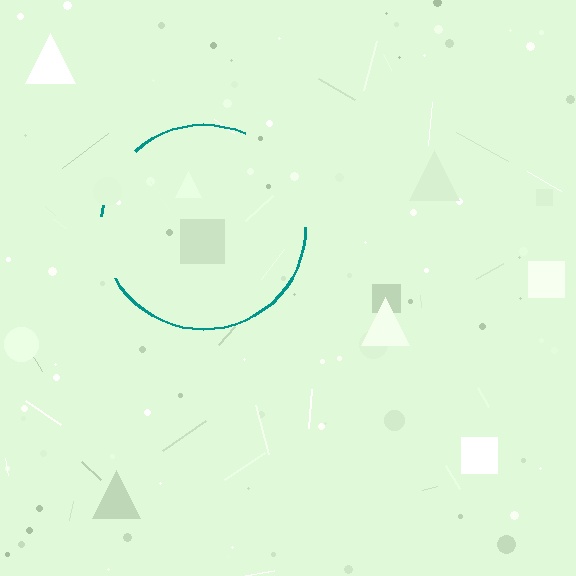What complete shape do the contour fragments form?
The contour fragments form a circle.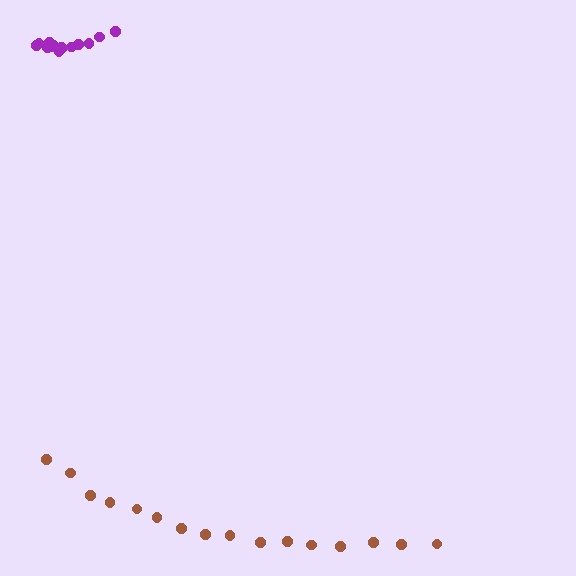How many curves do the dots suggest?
There are 2 distinct paths.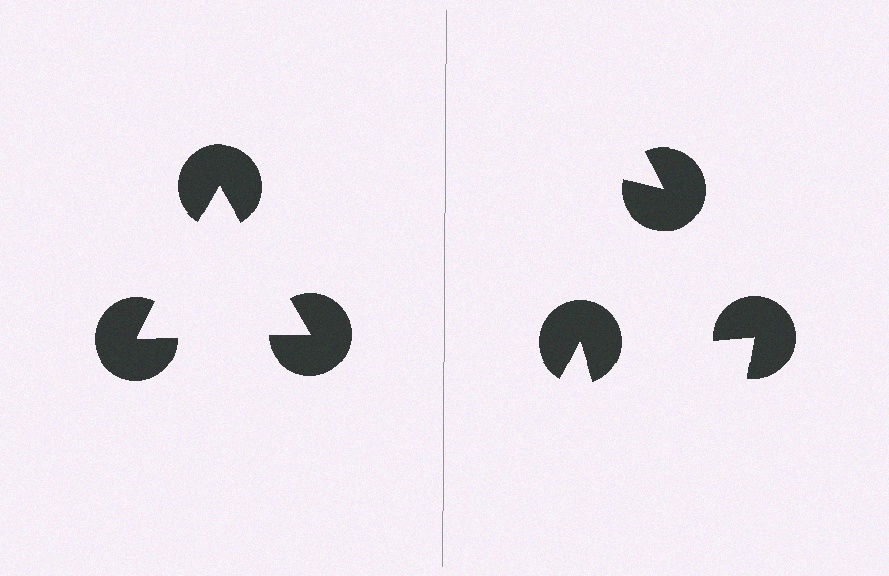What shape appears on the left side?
An illusory triangle.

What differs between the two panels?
The pac-man discs are positioned identically on both sides; only the wedge orientations differ. On the left they align to a triangle; on the right they are misaligned.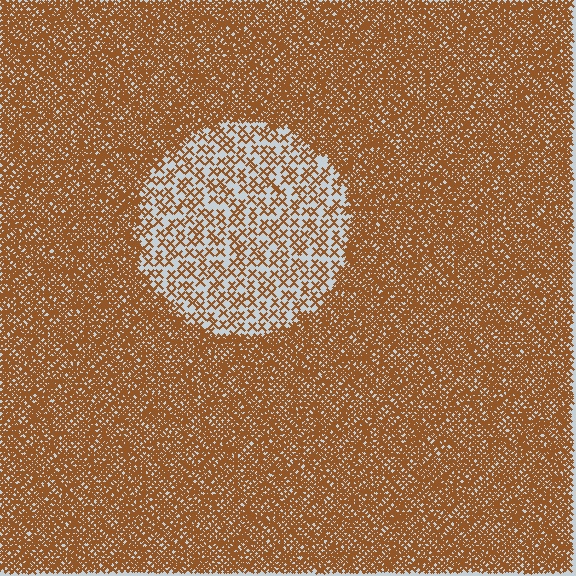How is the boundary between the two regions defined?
The boundary is defined by a change in element density (approximately 3.2x ratio). All elements are the same color, size, and shape.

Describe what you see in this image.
The image contains small brown elements arranged at two different densities. A circle-shaped region is visible where the elements are less densely packed than the surrounding area.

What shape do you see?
I see a circle.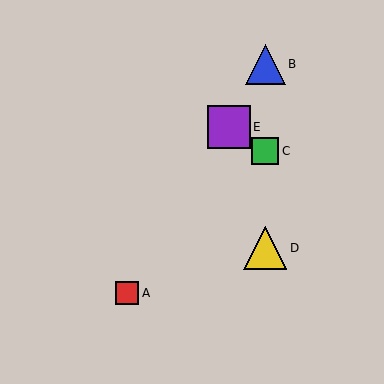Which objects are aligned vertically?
Objects B, C, D are aligned vertically.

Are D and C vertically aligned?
Yes, both are at x≈265.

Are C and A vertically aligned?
No, C is at x≈265 and A is at x≈127.